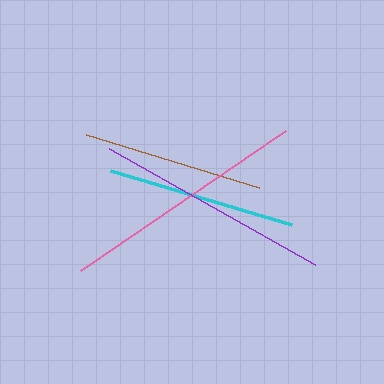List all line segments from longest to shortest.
From longest to shortest: pink, purple, cyan, brown.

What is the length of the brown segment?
The brown segment is approximately 181 pixels long.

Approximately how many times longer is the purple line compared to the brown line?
The purple line is approximately 1.3 times the length of the brown line.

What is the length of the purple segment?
The purple segment is approximately 236 pixels long.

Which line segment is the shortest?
The brown line is the shortest at approximately 181 pixels.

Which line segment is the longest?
The pink line is the longest at approximately 248 pixels.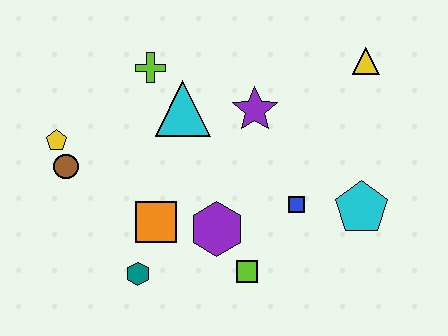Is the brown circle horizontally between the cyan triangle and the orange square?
No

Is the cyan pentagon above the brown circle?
No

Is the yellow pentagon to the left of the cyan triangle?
Yes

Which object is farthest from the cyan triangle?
The cyan pentagon is farthest from the cyan triangle.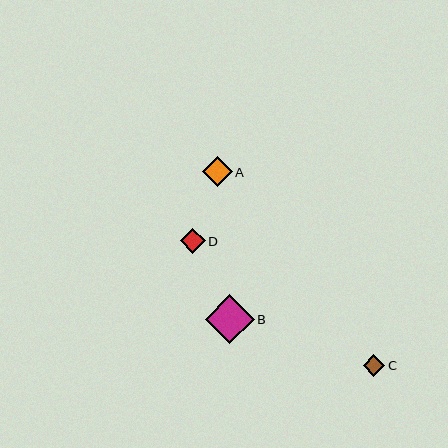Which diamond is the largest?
Diamond B is the largest with a size of approximately 49 pixels.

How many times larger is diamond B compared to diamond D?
Diamond B is approximately 1.9 times the size of diamond D.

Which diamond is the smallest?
Diamond C is the smallest with a size of approximately 22 pixels.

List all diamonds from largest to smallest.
From largest to smallest: B, A, D, C.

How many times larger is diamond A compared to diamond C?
Diamond A is approximately 1.4 times the size of diamond C.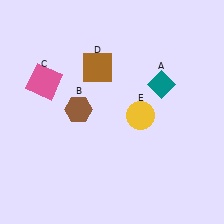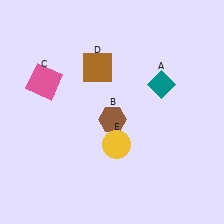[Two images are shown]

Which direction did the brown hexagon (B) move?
The brown hexagon (B) moved right.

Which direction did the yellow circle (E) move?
The yellow circle (E) moved down.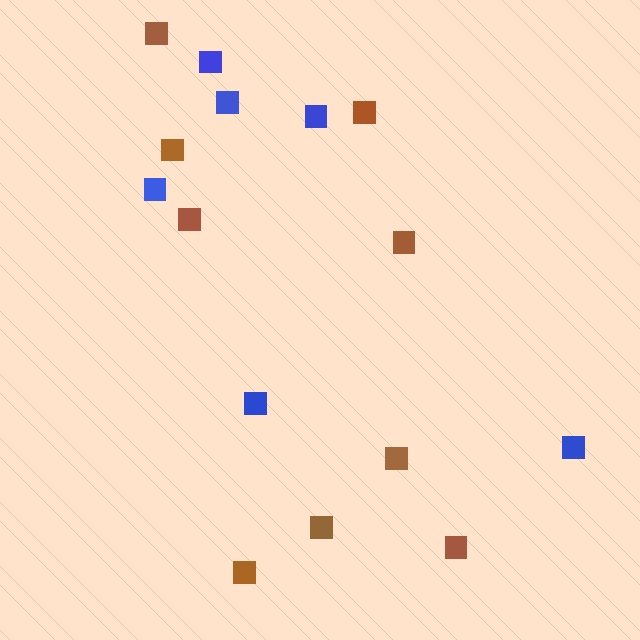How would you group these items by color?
There are 2 groups: one group of brown squares (9) and one group of blue squares (6).